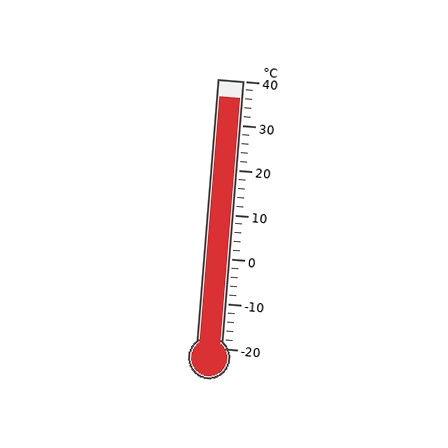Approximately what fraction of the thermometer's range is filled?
The thermometer is filled to approximately 95% of its range.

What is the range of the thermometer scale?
The thermometer scale ranges from -20°C to 40°C.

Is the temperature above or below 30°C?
The temperature is above 30°C.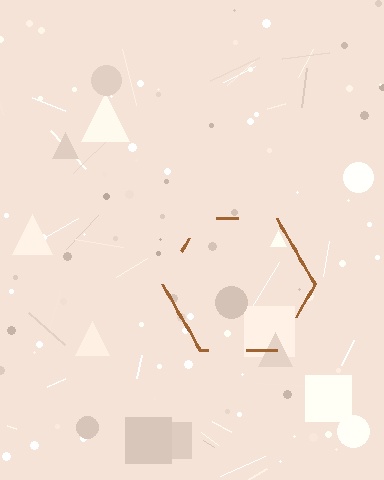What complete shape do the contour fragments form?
The contour fragments form a hexagon.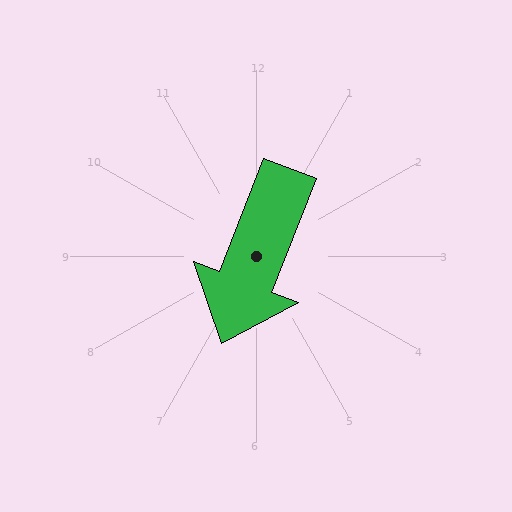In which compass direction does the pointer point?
South.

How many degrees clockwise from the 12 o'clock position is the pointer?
Approximately 201 degrees.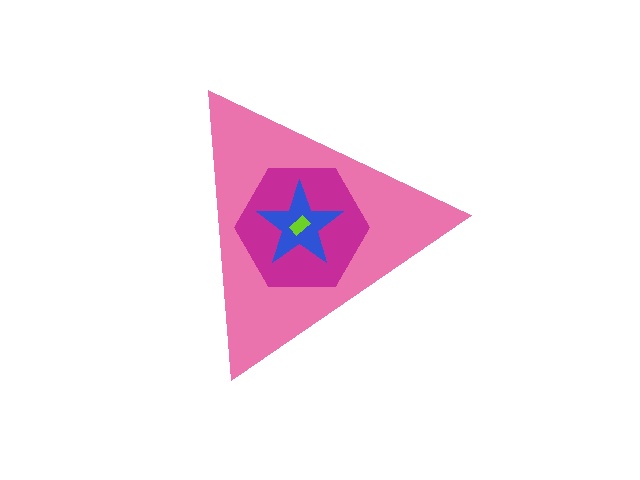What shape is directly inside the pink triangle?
The magenta hexagon.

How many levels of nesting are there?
4.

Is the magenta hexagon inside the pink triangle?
Yes.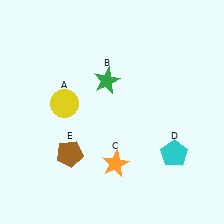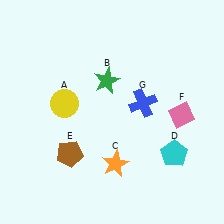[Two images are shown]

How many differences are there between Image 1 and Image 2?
There are 2 differences between the two images.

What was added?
A pink diamond (F), a blue cross (G) were added in Image 2.